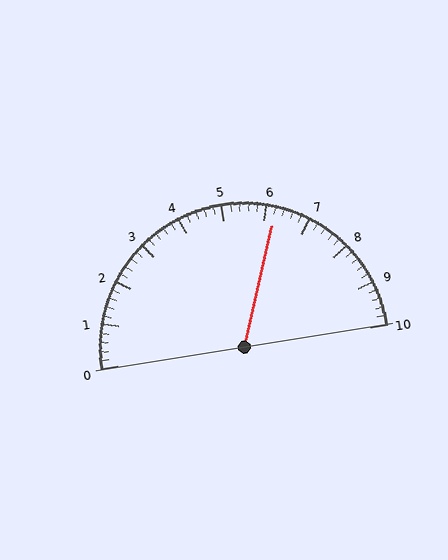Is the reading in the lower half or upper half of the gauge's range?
The reading is in the upper half of the range (0 to 10).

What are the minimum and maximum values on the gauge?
The gauge ranges from 0 to 10.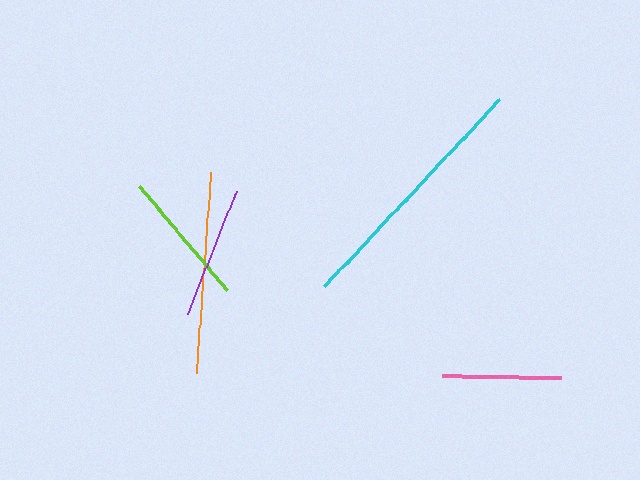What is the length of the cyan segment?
The cyan segment is approximately 256 pixels long.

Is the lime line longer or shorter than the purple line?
The lime line is longer than the purple line.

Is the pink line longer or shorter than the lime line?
The lime line is longer than the pink line.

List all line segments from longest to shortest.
From longest to shortest: cyan, orange, lime, purple, pink.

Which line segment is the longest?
The cyan line is the longest at approximately 256 pixels.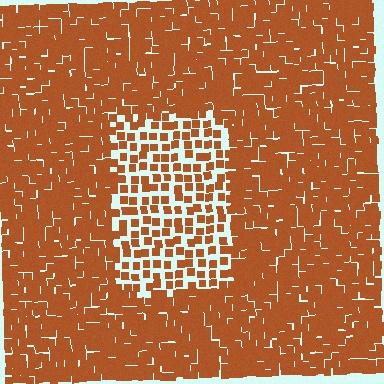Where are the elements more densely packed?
The elements are more densely packed outside the rectangle boundary.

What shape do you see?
I see a rectangle.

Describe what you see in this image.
The image contains small brown elements arranged at two different densities. A rectangle-shaped region is visible where the elements are less densely packed than the surrounding area.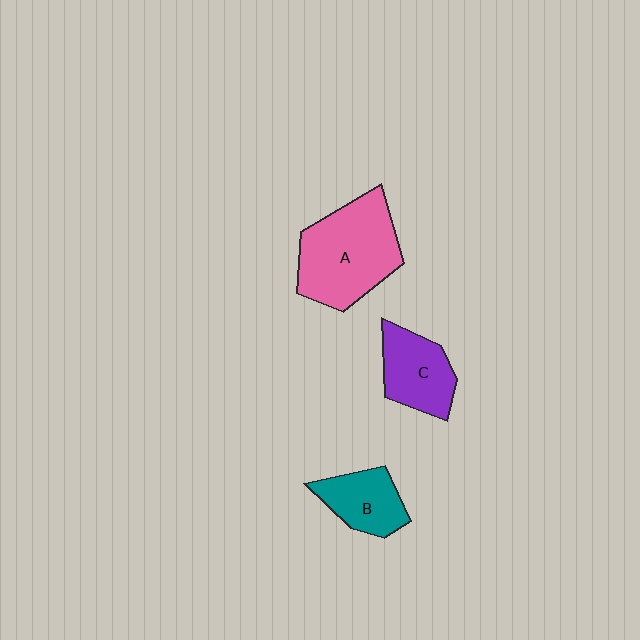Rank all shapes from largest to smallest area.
From largest to smallest: A (pink), C (purple), B (teal).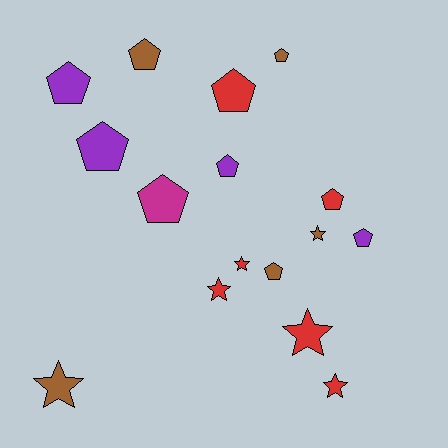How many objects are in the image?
There are 16 objects.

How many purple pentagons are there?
There are 4 purple pentagons.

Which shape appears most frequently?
Pentagon, with 10 objects.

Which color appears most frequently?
Red, with 6 objects.